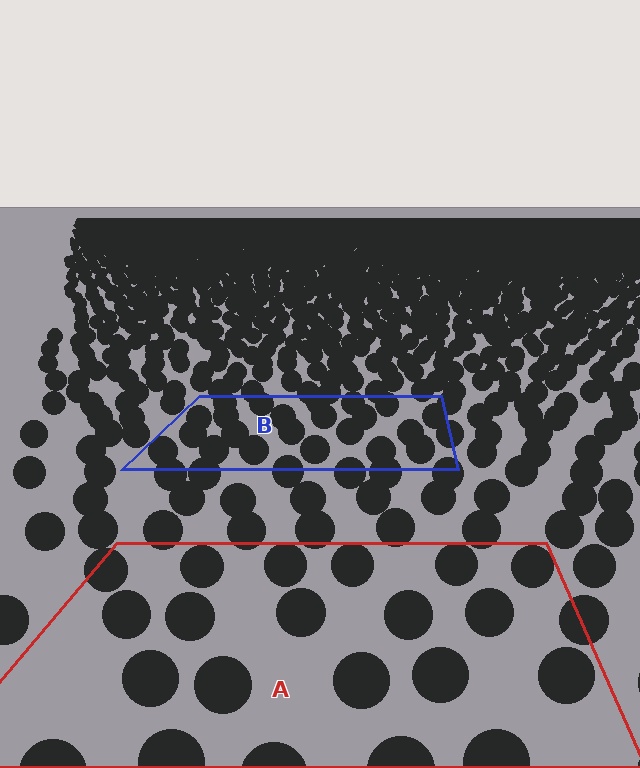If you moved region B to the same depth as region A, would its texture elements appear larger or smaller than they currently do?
They would appear larger. At a closer depth, the same texture elements are projected at a bigger on-screen size.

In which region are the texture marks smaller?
The texture marks are smaller in region B, because it is farther away.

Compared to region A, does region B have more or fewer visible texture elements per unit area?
Region B has more texture elements per unit area — they are packed more densely because it is farther away.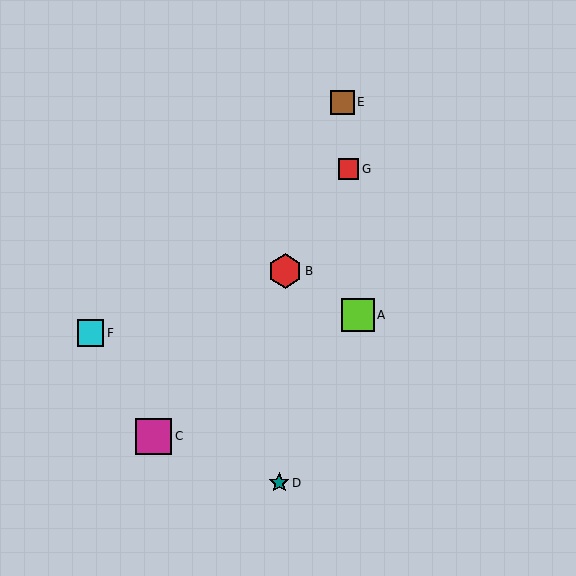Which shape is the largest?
The magenta square (labeled C) is the largest.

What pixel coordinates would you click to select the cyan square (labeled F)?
Click at (91, 333) to select the cyan square F.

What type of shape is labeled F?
Shape F is a cyan square.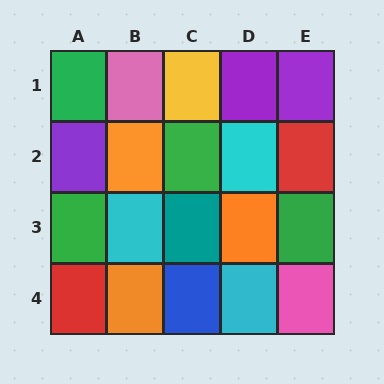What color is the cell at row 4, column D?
Cyan.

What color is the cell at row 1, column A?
Green.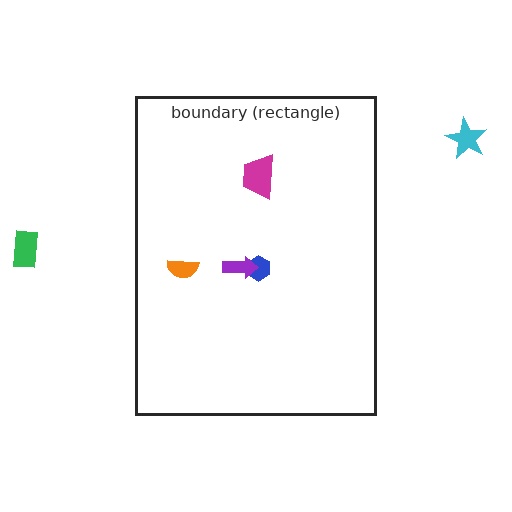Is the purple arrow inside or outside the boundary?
Inside.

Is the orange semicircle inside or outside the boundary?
Inside.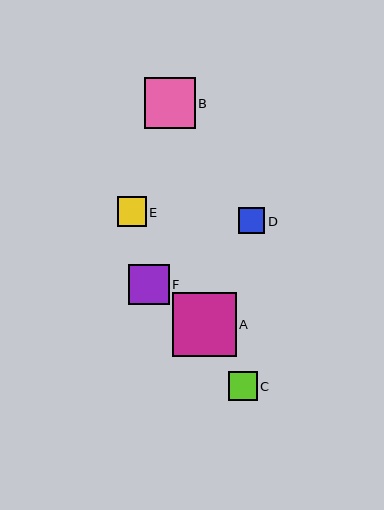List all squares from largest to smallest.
From largest to smallest: A, B, F, E, C, D.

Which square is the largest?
Square A is the largest with a size of approximately 63 pixels.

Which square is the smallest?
Square D is the smallest with a size of approximately 26 pixels.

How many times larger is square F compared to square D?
Square F is approximately 1.5 times the size of square D.